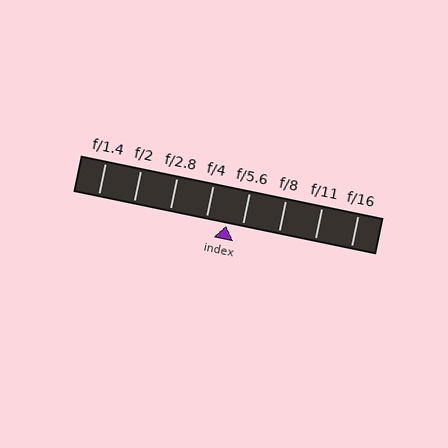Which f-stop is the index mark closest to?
The index mark is closest to f/5.6.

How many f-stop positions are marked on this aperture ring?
There are 8 f-stop positions marked.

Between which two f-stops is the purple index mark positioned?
The index mark is between f/4 and f/5.6.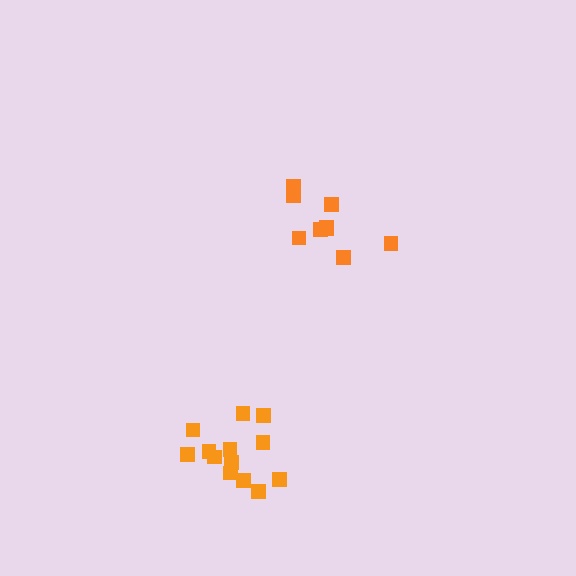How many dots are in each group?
Group 1: 9 dots, Group 2: 13 dots (22 total).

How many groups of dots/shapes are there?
There are 2 groups.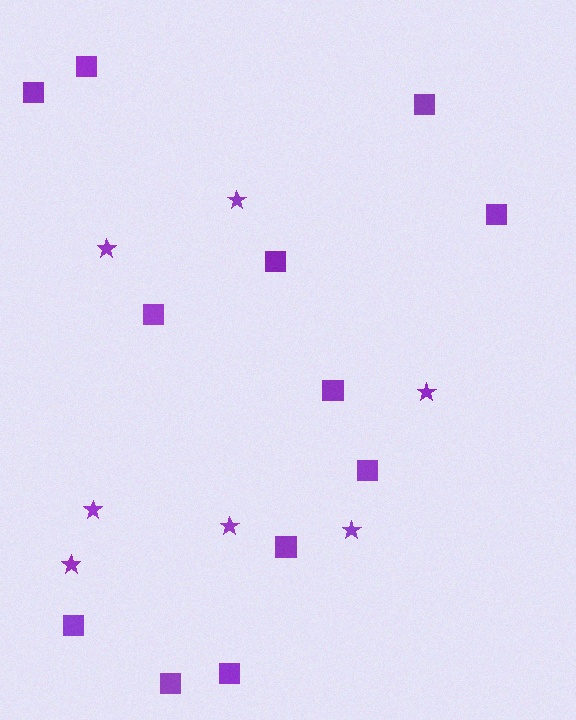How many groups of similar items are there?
There are 2 groups: one group of stars (7) and one group of squares (12).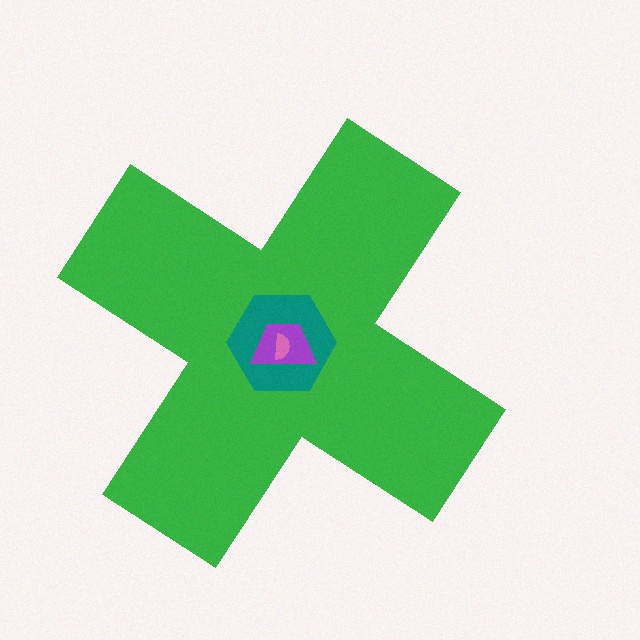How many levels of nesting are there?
4.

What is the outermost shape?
The green cross.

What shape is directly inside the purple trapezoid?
The pink semicircle.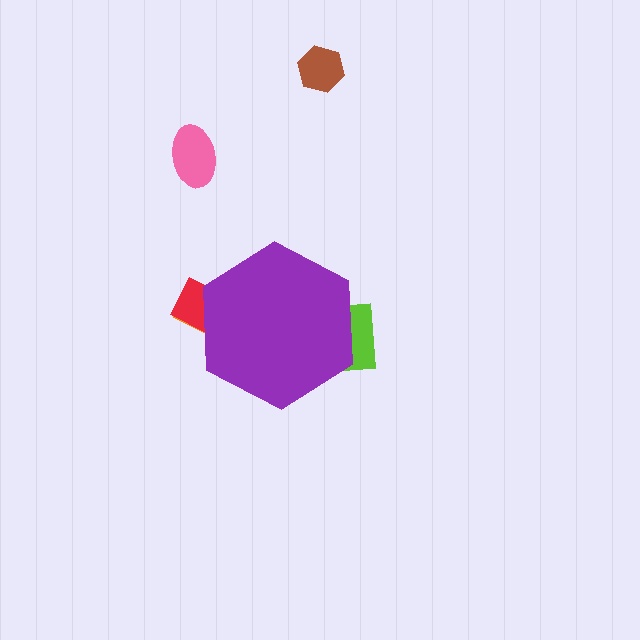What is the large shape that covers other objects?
A purple hexagon.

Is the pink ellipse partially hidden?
No, the pink ellipse is fully visible.